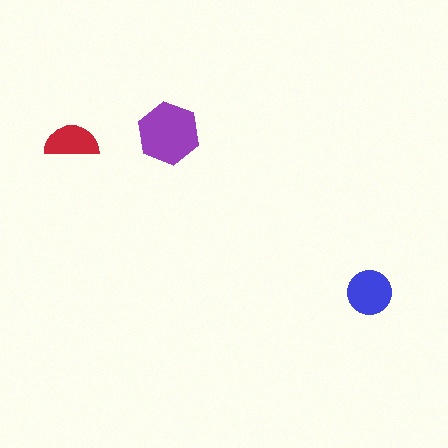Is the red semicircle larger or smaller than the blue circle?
Smaller.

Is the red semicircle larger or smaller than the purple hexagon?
Smaller.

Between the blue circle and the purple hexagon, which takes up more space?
The purple hexagon.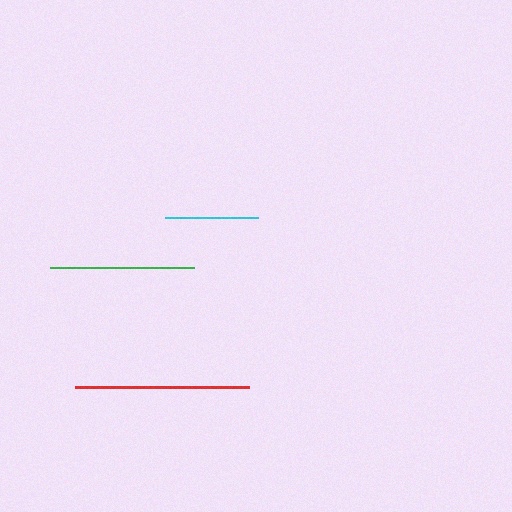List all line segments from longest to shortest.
From longest to shortest: red, green, cyan.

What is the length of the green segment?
The green segment is approximately 144 pixels long.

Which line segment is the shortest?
The cyan line is the shortest at approximately 92 pixels.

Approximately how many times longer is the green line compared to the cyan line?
The green line is approximately 1.6 times the length of the cyan line.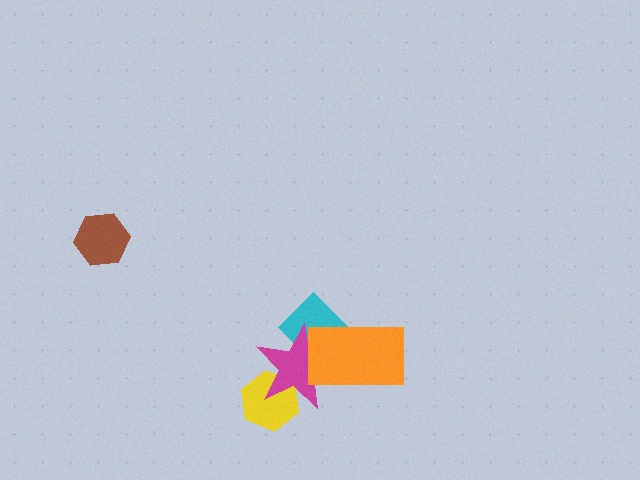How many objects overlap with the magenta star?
3 objects overlap with the magenta star.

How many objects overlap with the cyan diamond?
2 objects overlap with the cyan diamond.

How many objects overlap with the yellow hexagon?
1 object overlaps with the yellow hexagon.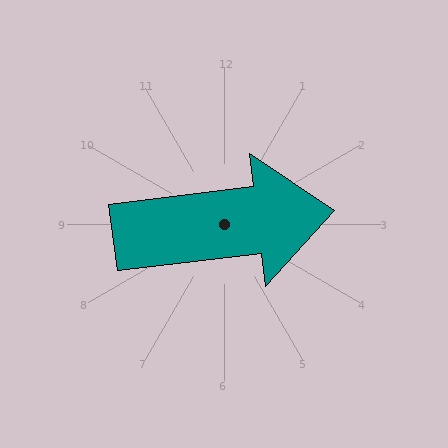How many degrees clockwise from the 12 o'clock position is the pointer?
Approximately 83 degrees.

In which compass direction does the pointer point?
East.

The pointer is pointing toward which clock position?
Roughly 3 o'clock.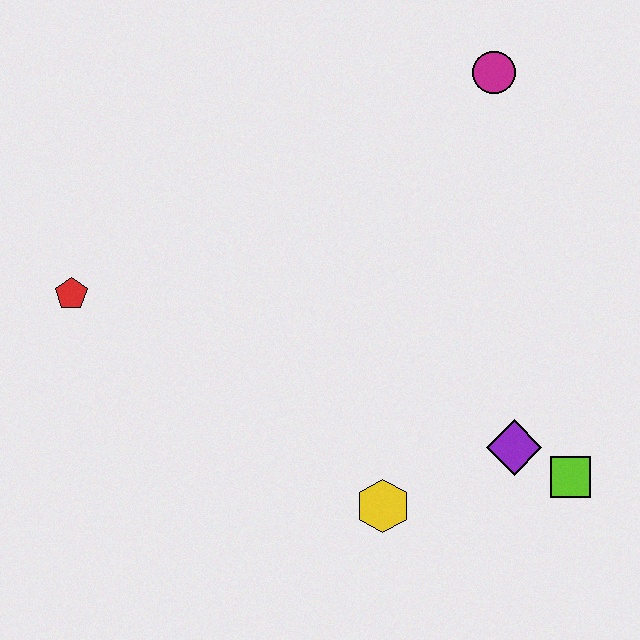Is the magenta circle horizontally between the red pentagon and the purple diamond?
Yes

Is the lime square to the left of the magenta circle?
No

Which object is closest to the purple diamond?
The lime square is closest to the purple diamond.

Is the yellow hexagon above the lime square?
No